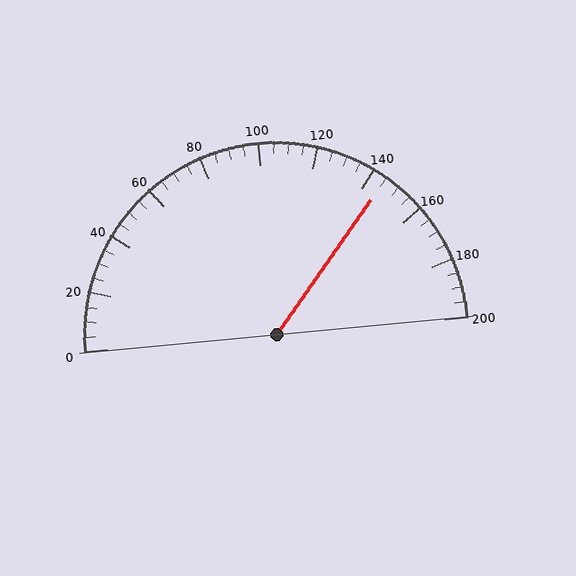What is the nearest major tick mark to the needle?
The nearest major tick mark is 140.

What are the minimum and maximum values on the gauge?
The gauge ranges from 0 to 200.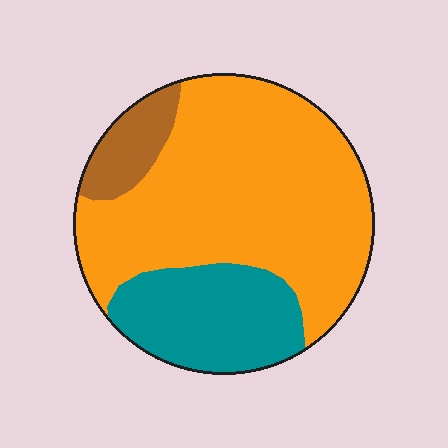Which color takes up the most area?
Orange, at roughly 65%.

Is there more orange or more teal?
Orange.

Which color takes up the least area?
Brown, at roughly 10%.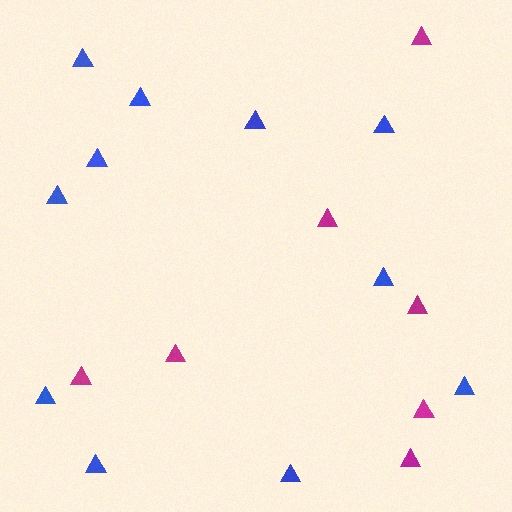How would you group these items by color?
There are 2 groups: one group of magenta triangles (7) and one group of blue triangles (11).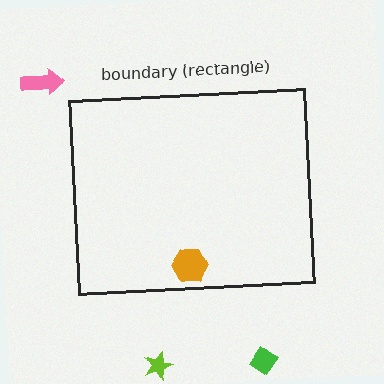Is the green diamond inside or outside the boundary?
Outside.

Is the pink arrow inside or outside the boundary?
Outside.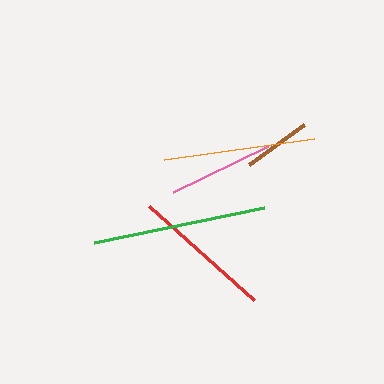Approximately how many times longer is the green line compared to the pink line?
The green line is approximately 1.7 times the length of the pink line.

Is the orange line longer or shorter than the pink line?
The orange line is longer than the pink line.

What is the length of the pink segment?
The pink segment is approximately 105 pixels long.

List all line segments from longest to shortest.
From longest to shortest: green, orange, red, pink, brown.